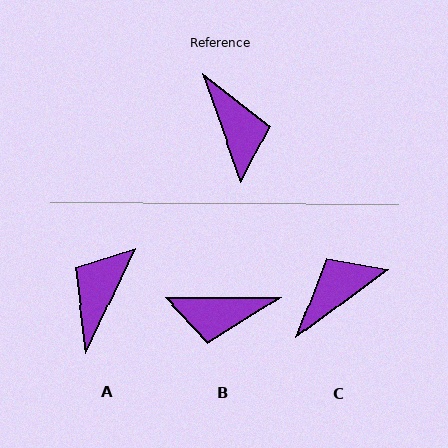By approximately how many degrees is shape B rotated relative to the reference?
Approximately 110 degrees clockwise.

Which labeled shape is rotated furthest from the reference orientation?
A, about 136 degrees away.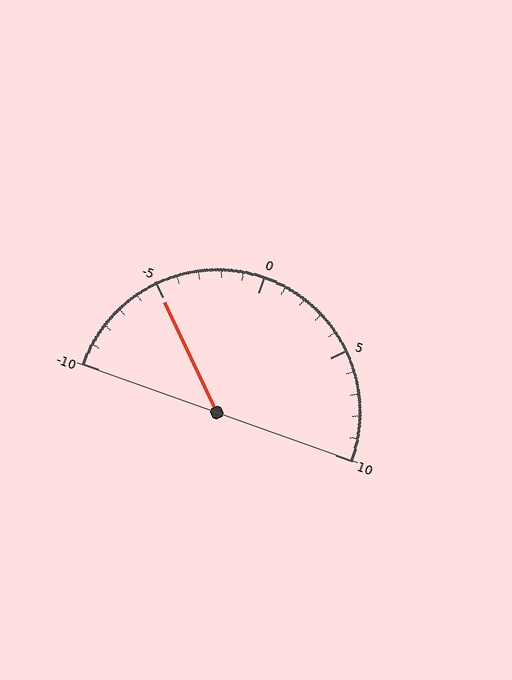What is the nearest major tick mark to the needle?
The nearest major tick mark is -5.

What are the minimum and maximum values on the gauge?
The gauge ranges from -10 to 10.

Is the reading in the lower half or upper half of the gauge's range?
The reading is in the lower half of the range (-10 to 10).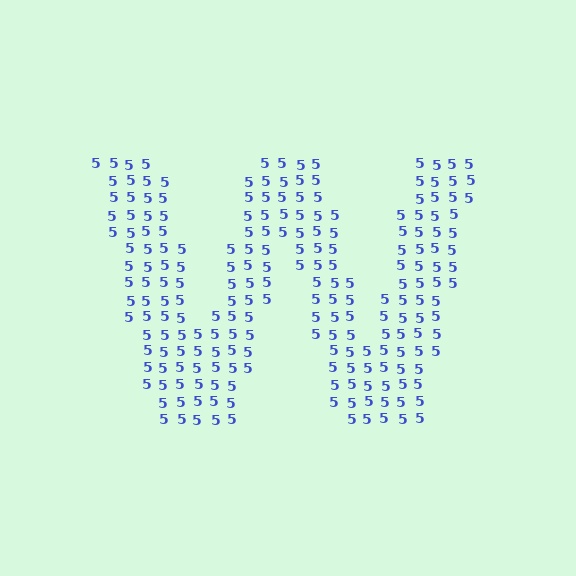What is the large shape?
The large shape is the letter W.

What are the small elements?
The small elements are digit 5's.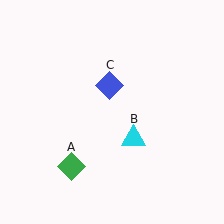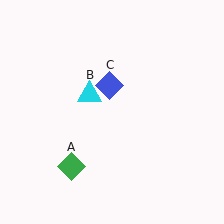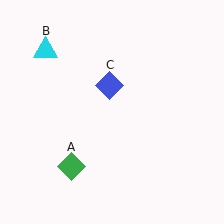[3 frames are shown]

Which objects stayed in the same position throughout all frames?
Green diamond (object A) and blue diamond (object C) remained stationary.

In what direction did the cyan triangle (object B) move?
The cyan triangle (object B) moved up and to the left.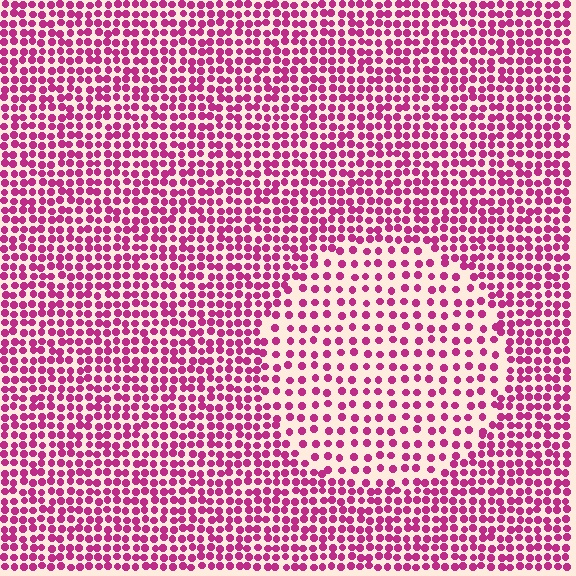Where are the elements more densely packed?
The elements are more densely packed outside the circle boundary.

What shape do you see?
I see a circle.